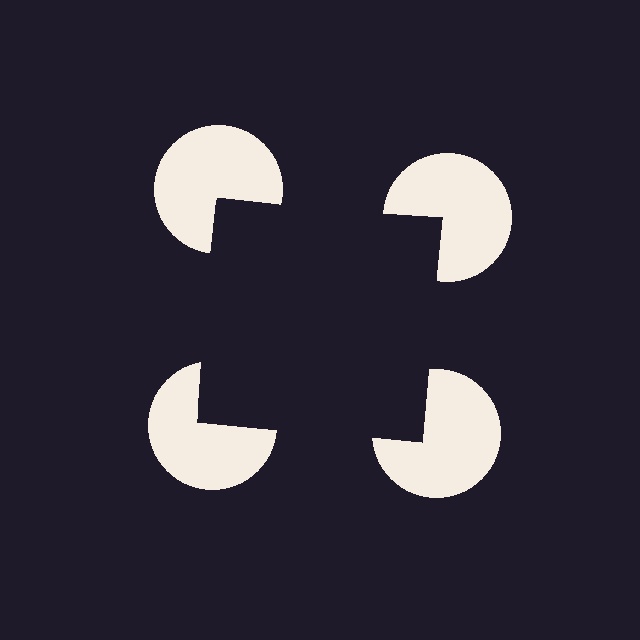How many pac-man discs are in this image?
There are 4 — one at each vertex of the illusory square.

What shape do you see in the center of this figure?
An illusory square — its edges are inferred from the aligned wedge cuts in the pac-man discs, not physically drawn.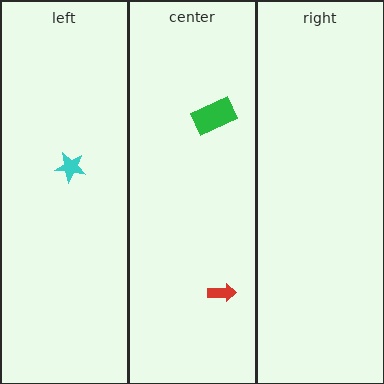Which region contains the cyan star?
The left region.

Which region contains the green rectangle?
The center region.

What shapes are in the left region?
The cyan star.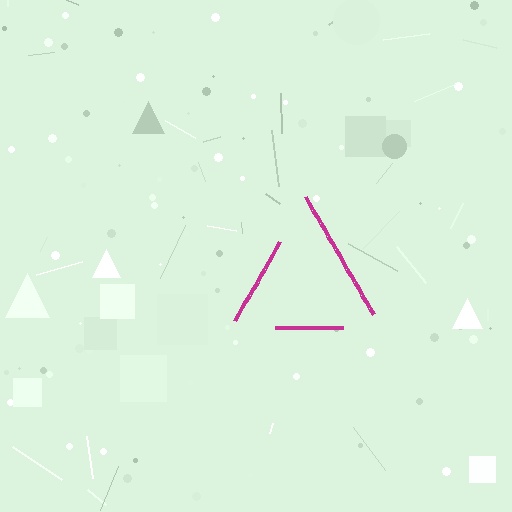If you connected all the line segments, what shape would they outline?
They would outline a triangle.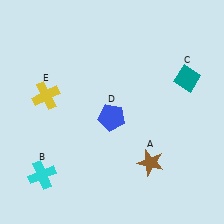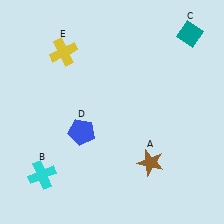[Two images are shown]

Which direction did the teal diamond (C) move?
The teal diamond (C) moved up.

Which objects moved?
The objects that moved are: the teal diamond (C), the blue pentagon (D), the yellow cross (E).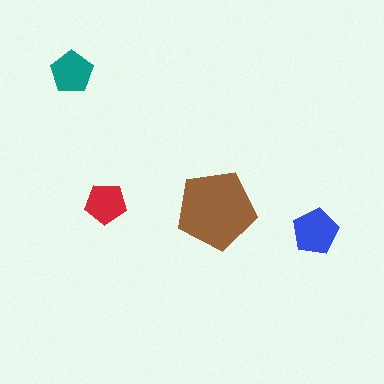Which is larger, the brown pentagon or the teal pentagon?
The brown one.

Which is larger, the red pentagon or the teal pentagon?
The teal one.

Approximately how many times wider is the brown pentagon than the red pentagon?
About 2 times wider.